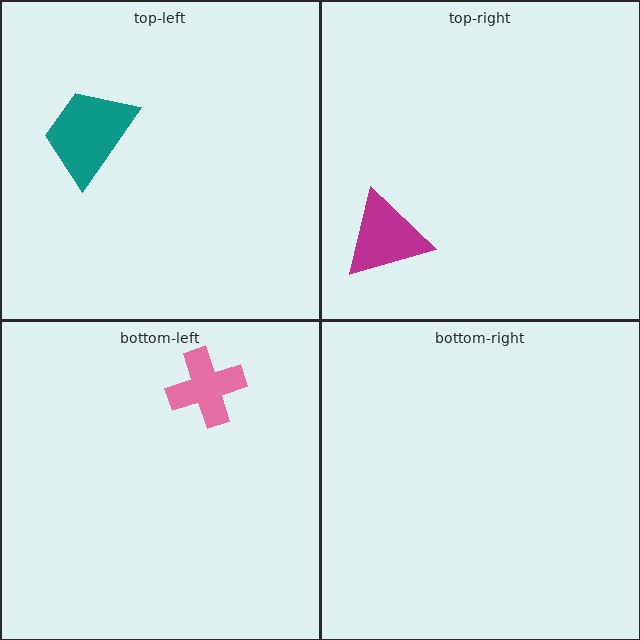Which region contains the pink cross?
The bottom-left region.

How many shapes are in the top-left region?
1.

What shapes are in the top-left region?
The teal trapezoid.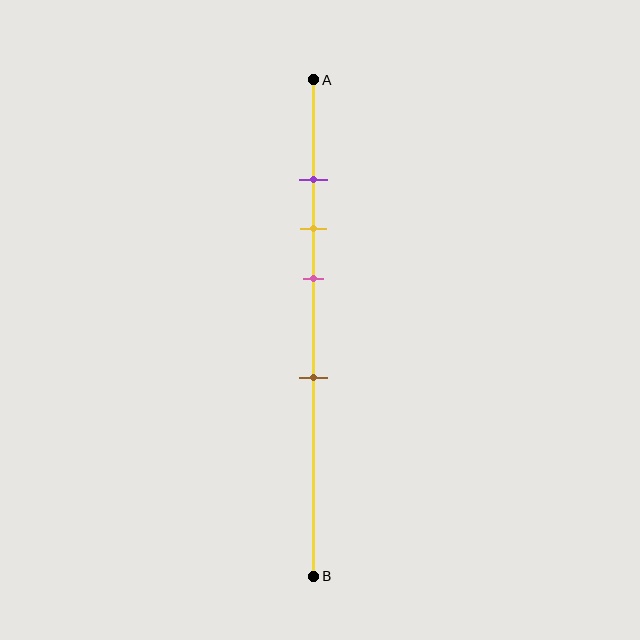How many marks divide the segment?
There are 4 marks dividing the segment.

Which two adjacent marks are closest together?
The purple and yellow marks are the closest adjacent pair.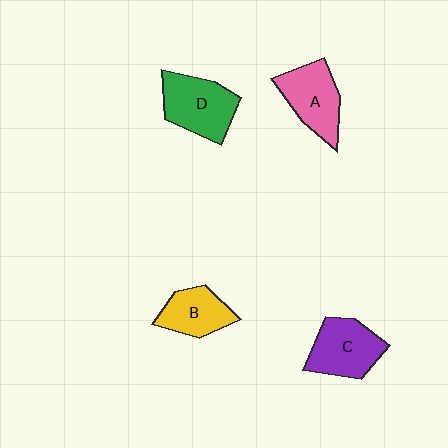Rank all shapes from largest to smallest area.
From largest to smallest: D (green), C (purple), A (pink), B (yellow).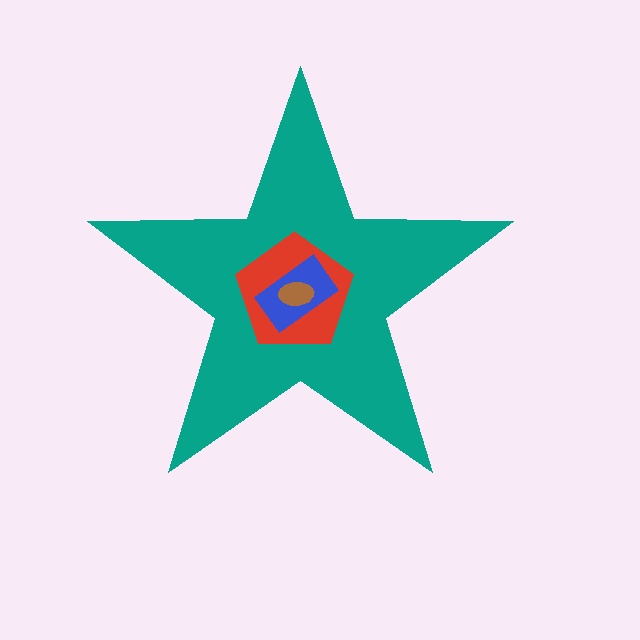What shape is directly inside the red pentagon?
The blue rectangle.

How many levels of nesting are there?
4.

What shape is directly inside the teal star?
The red pentagon.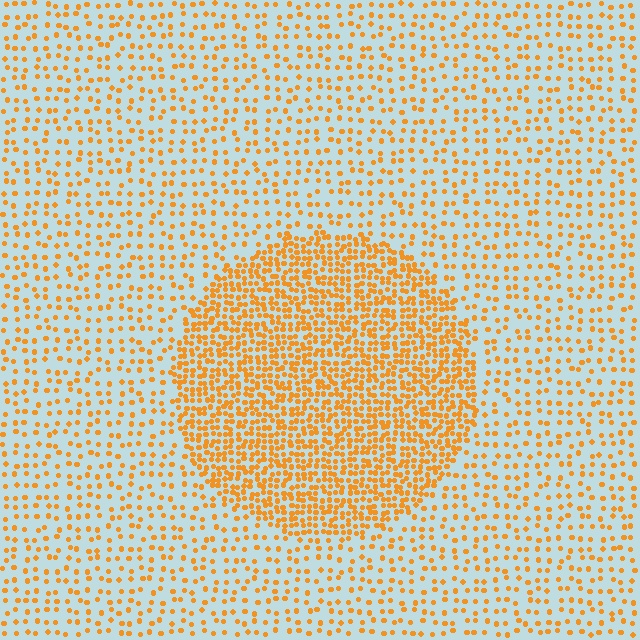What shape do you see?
I see a circle.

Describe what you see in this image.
The image contains small orange elements arranged at two different densities. A circle-shaped region is visible where the elements are more densely packed than the surrounding area.